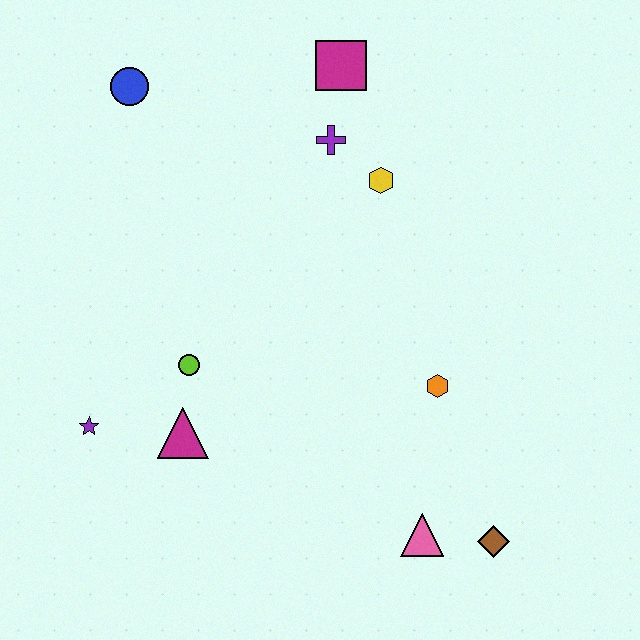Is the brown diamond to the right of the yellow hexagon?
Yes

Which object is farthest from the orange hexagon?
The blue circle is farthest from the orange hexagon.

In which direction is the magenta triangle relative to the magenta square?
The magenta triangle is below the magenta square.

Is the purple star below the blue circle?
Yes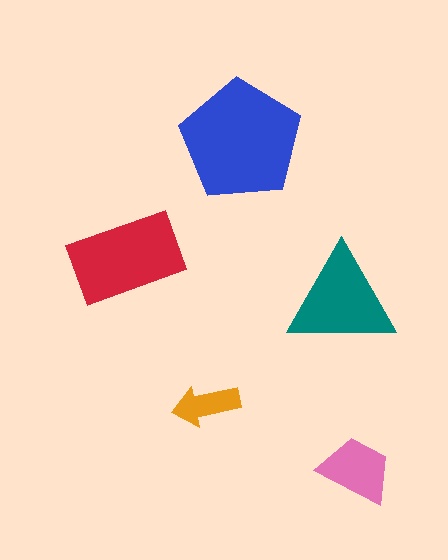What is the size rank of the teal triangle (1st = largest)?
3rd.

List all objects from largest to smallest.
The blue pentagon, the red rectangle, the teal triangle, the pink trapezoid, the orange arrow.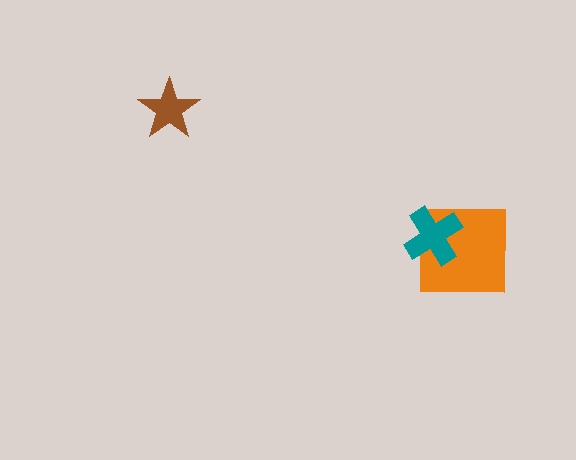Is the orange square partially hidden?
Yes, it is partially covered by another shape.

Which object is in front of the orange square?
The teal cross is in front of the orange square.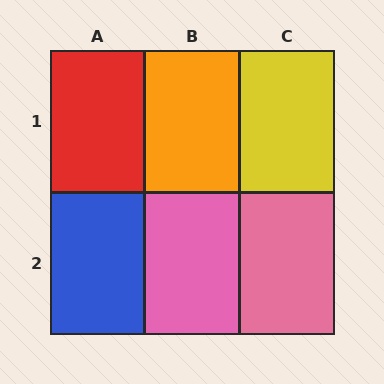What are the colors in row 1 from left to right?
Red, orange, yellow.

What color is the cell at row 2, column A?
Blue.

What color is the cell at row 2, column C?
Pink.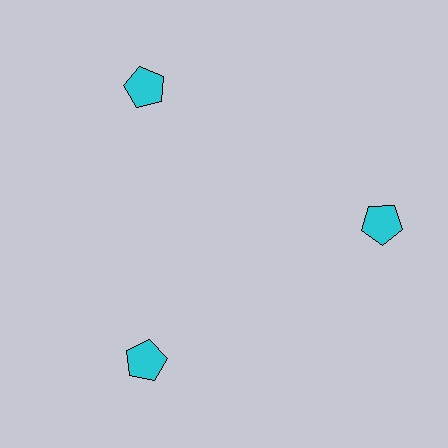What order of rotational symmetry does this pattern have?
This pattern has 3-fold rotational symmetry.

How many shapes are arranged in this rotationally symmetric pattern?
There are 3 shapes, arranged in 3 groups of 1.